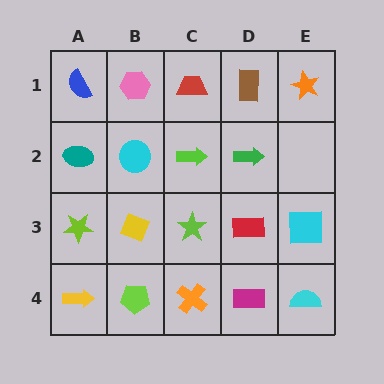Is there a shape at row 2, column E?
No, that cell is empty.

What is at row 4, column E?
A cyan semicircle.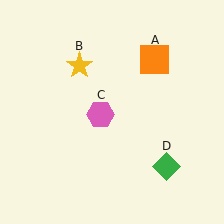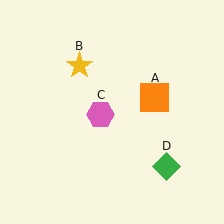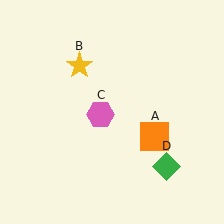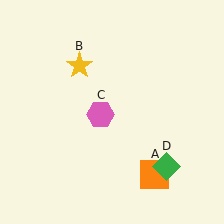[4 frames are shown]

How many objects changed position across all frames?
1 object changed position: orange square (object A).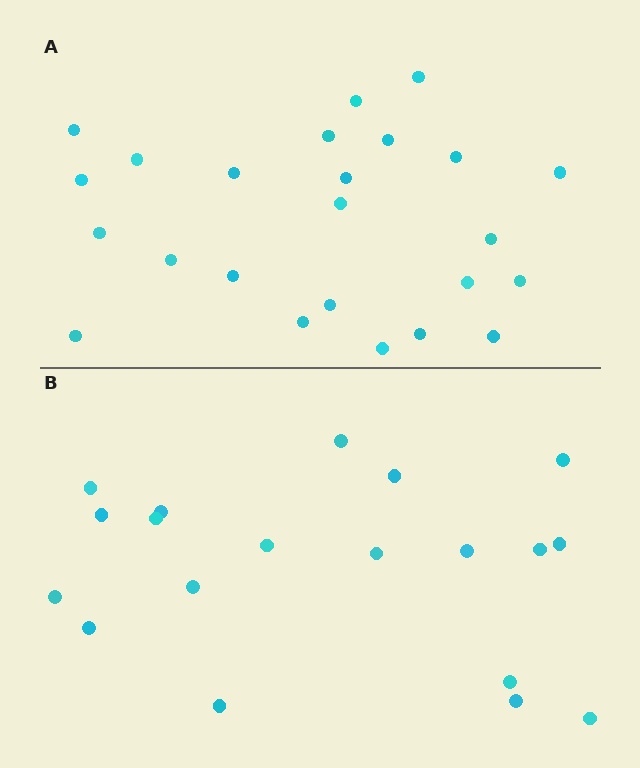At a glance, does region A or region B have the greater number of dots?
Region A (the top region) has more dots.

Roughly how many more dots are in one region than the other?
Region A has about 5 more dots than region B.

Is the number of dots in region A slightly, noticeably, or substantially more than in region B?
Region A has noticeably more, but not dramatically so. The ratio is roughly 1.3 to 1.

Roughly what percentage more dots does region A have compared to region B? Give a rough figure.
About 25% more.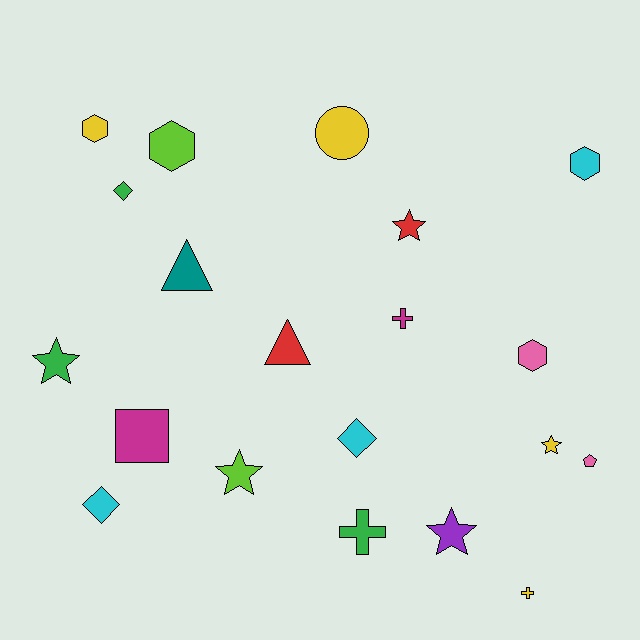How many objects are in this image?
There are 20 objects.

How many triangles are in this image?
There are 2 triangles.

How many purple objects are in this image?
There is 1 purple object.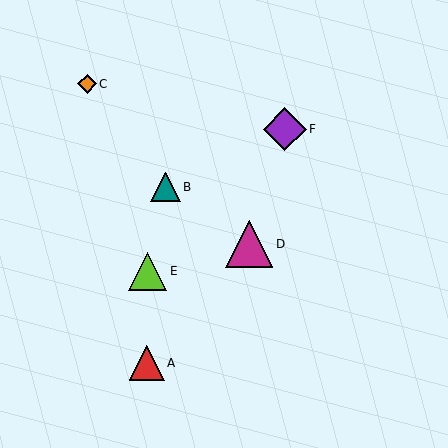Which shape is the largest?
The magenta triangle (labeled D) is the largest.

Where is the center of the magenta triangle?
The center of the magenta triangle is at (249, 244).